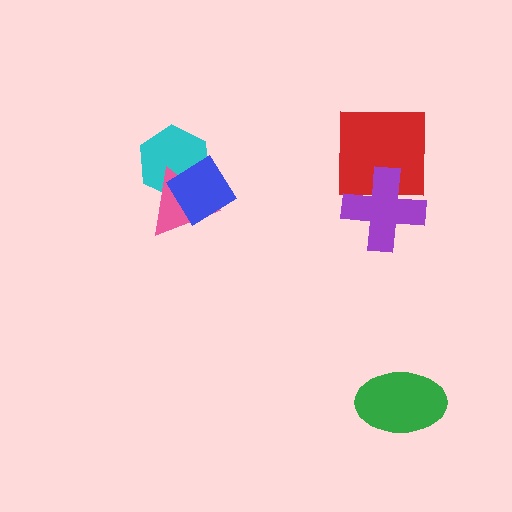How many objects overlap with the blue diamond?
2 objects overlap with the blue diamond.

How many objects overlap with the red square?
1 object overlaps with the red square.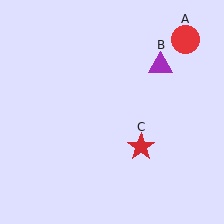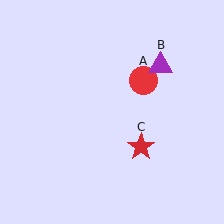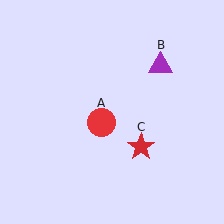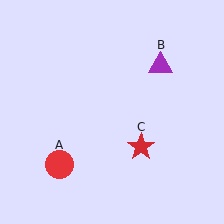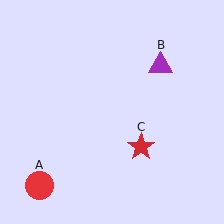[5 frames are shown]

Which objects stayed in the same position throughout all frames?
Purple triangle (object B) and red star (object C) remained stationary.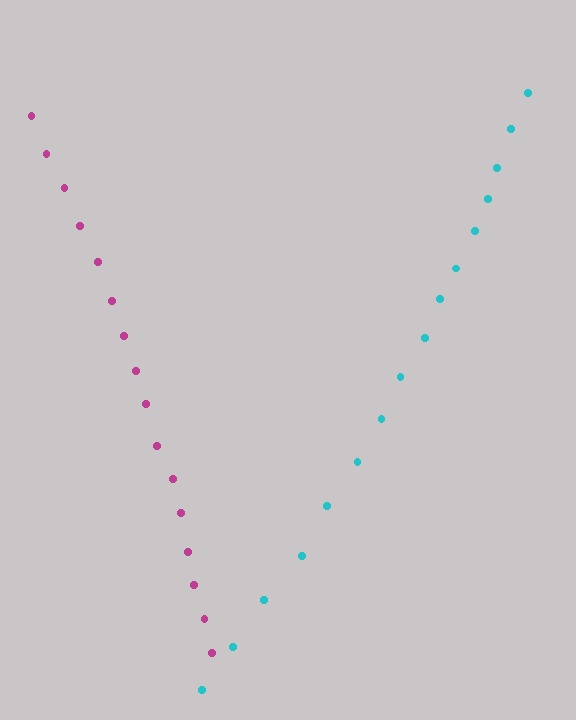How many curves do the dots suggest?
There are 2 distinct paths.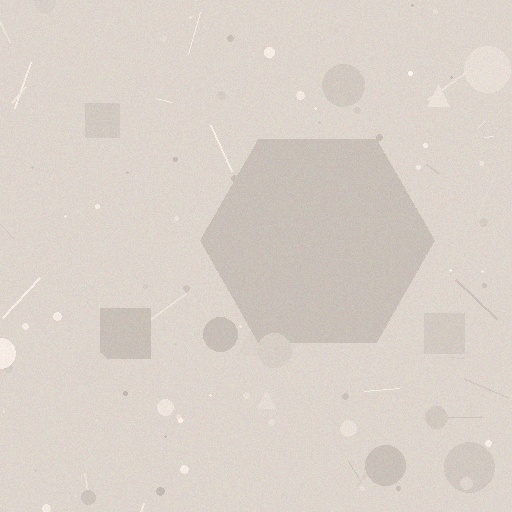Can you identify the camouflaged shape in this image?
The camouflaged shape is a hexagon.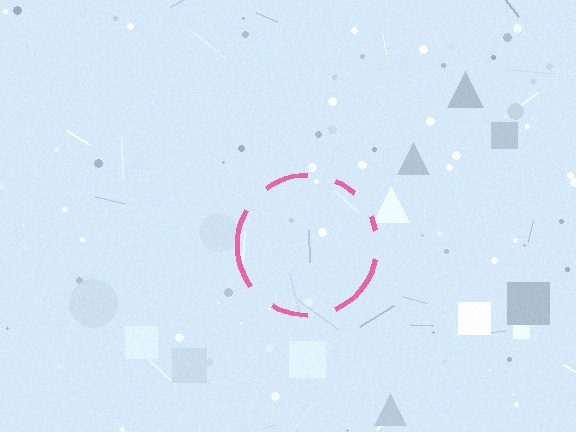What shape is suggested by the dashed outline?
The dashed outline suggests a circle.